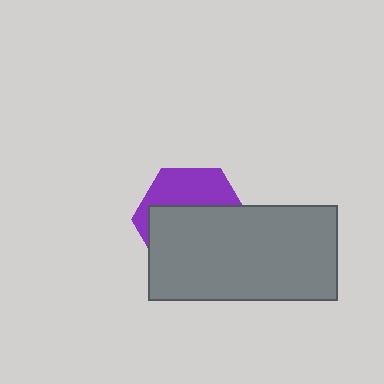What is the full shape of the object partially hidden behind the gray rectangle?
The partially hidden object is a purple hexagon.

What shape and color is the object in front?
The object in front is a gray rectangle.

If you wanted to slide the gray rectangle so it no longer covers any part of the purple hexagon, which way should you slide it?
Slide it down — that is the most direct way to separate the two shapes.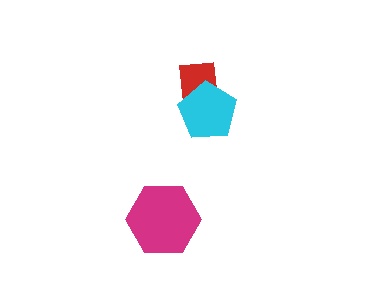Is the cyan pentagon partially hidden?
No, no other shape covers it.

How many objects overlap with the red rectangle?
1 object overlaps with the red rectangle.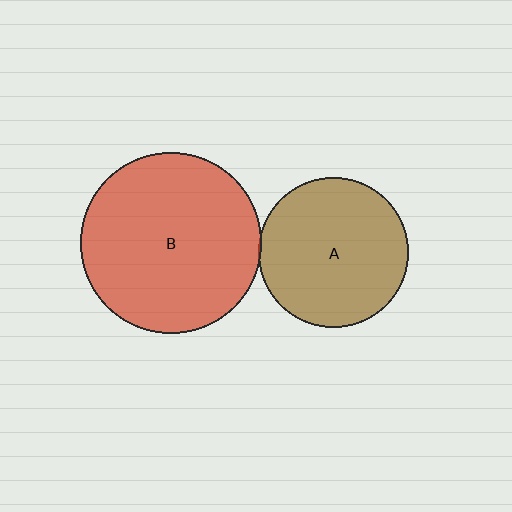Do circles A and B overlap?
Yes.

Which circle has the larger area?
Circle B (red).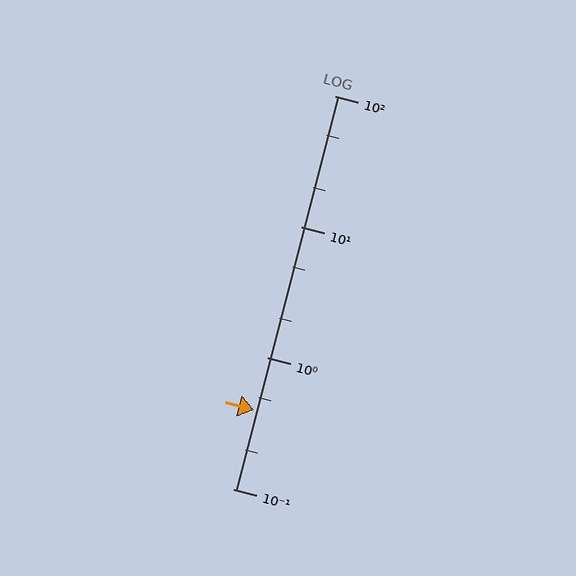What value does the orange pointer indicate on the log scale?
The pointer indicates approximately 0.4.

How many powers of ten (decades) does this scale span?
The scale spans 3 decades, from 0.1 to 100.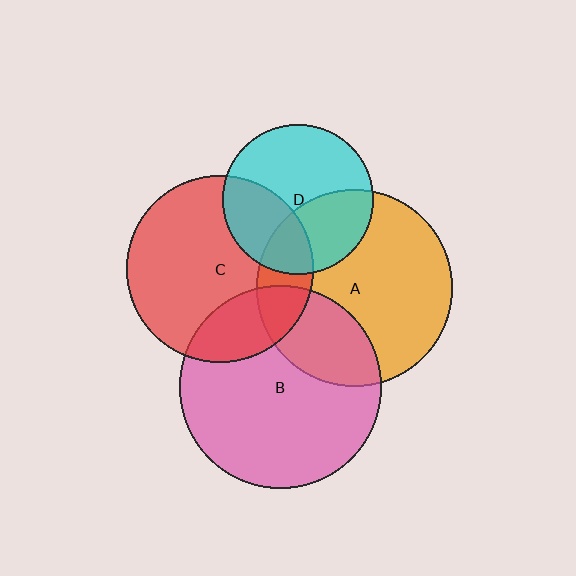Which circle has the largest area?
Circle B (pink).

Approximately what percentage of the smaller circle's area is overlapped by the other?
Approximately 25%.